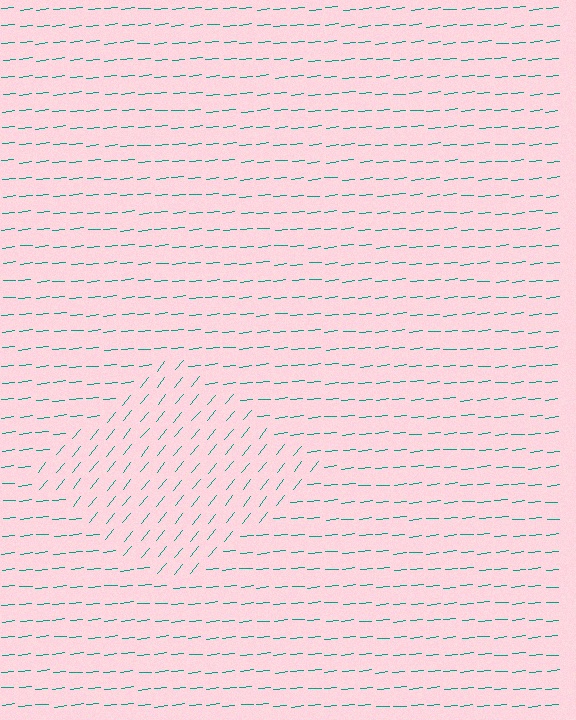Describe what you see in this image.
The image is filled with small teal line segments. A diamond region in the image has lines oriented differently from the surrounding lines, creating a visible texture boundary.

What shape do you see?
I see a diamond.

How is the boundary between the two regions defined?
The boundary is defined purely by a change in line orientation (approximately 45 degrees difference). All lines are the same color and thickness.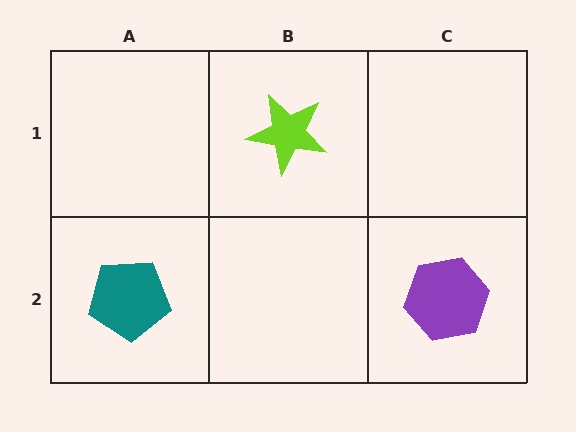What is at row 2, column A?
A teal pentagon.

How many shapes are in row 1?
1 shape.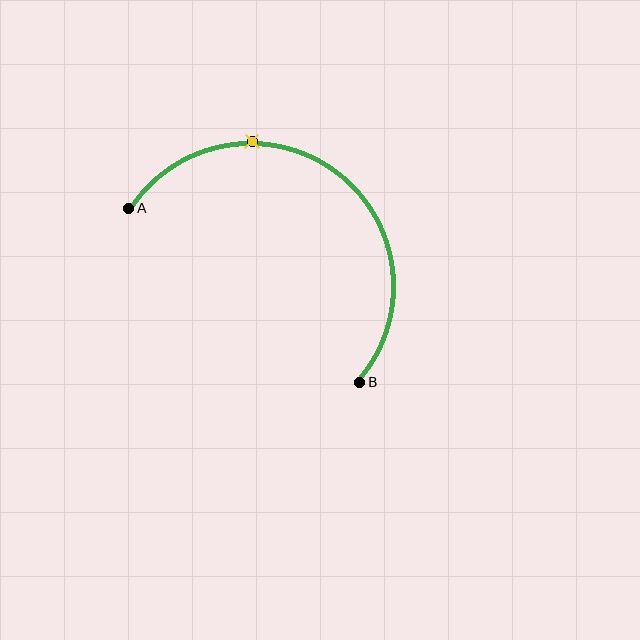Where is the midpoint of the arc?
The arc midpoint is the point on the curve farthest from the straight line joining A and B. It sits above and to the right of that line.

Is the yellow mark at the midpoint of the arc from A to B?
No. The yellow mark lies on the arc but is closer to endpoint A. The arc midpoint would be at the point on the curve equidistant along the arc from both A and B.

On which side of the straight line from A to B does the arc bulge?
The arc bulges above and to the right of the straight line connecting A and B.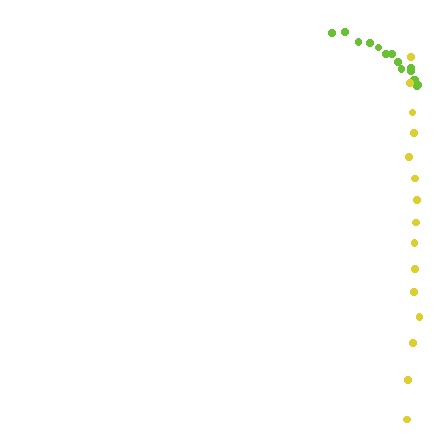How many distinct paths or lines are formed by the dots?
There are 2 distinct paths.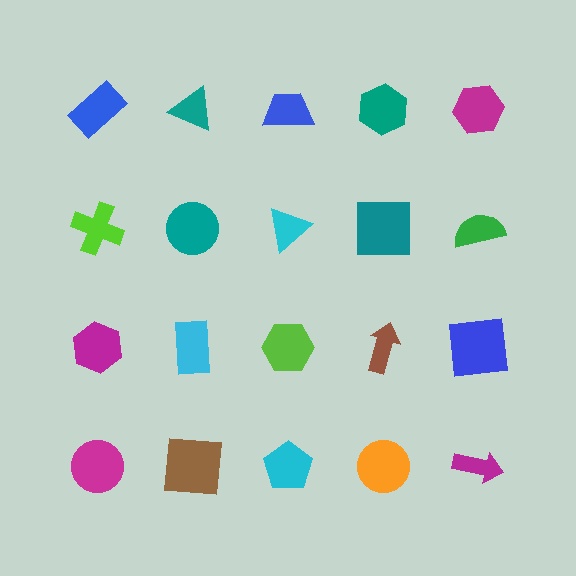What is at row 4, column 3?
A cyan pentagon.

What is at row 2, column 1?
A lime cross.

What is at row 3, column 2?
A cyan rectangle.